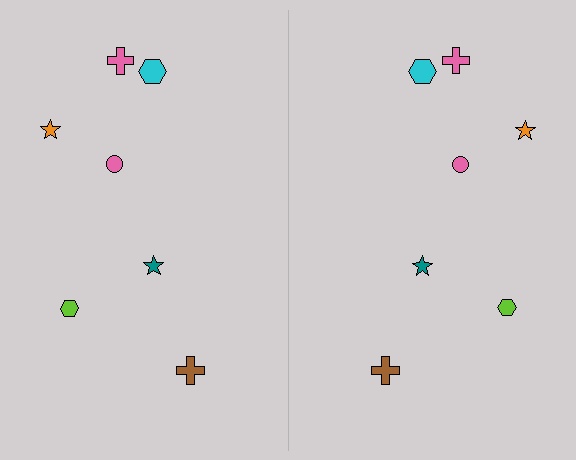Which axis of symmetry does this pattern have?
The pattern has a vertical axis of symmetry running through the center of the image.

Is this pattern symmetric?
Yes, this pattern has bilateral (reflection) symmetry.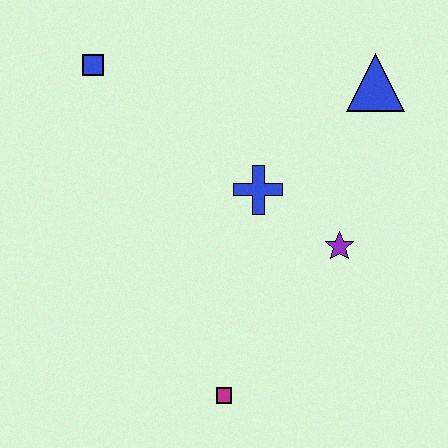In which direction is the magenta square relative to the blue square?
The magenta square is below the blue square.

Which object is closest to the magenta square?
The purple star is closest to the magenta square.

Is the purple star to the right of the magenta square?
Yes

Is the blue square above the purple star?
Yes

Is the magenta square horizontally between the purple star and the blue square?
Yes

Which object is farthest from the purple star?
The blue square is farthest from the purple star.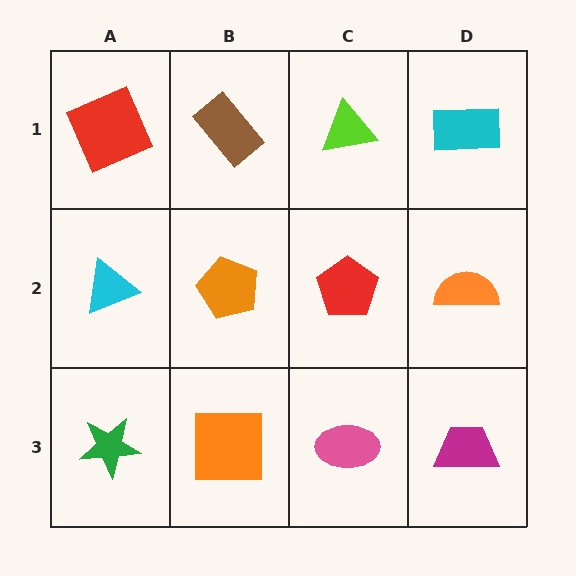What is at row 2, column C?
A red pentagon.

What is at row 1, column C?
A lime triangle.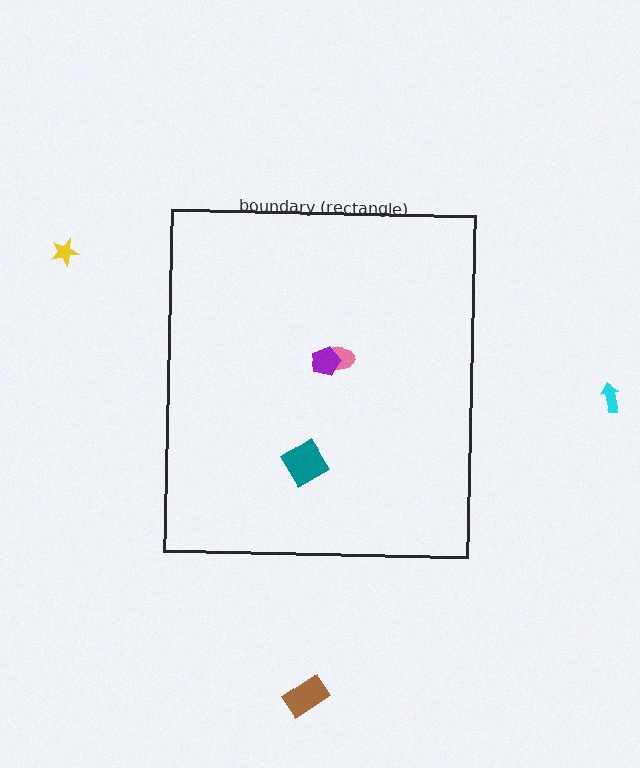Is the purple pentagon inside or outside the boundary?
Inside.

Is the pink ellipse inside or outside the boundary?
Inside.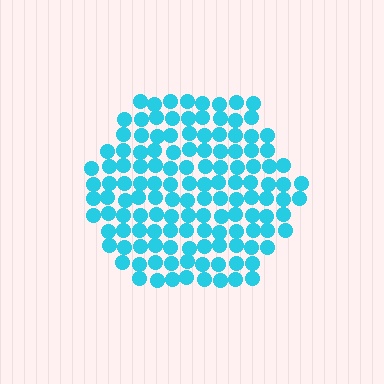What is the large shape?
The large shape is a hexagon.